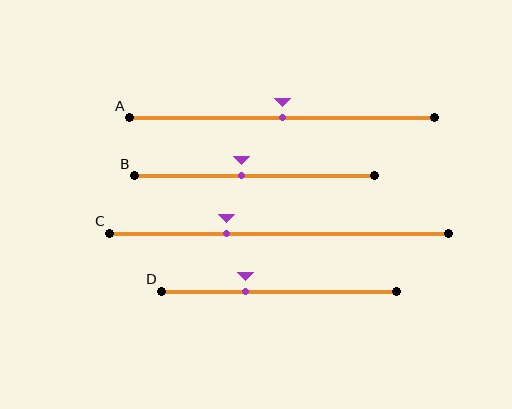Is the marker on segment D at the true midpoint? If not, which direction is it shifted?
No, the marker on segment D is shifted to the left by about 14% of the segment length.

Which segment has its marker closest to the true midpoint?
Segment A has its marker closest to the true midpoint.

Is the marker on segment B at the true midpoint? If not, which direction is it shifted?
No, the marker on segment B is shifted to the left by about 5% of the segment length.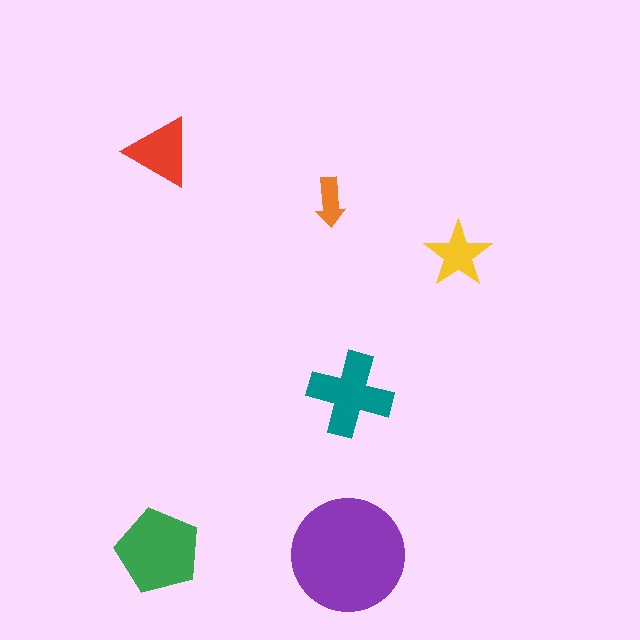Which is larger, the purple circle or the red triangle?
The purple circle.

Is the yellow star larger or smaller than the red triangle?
Smaller.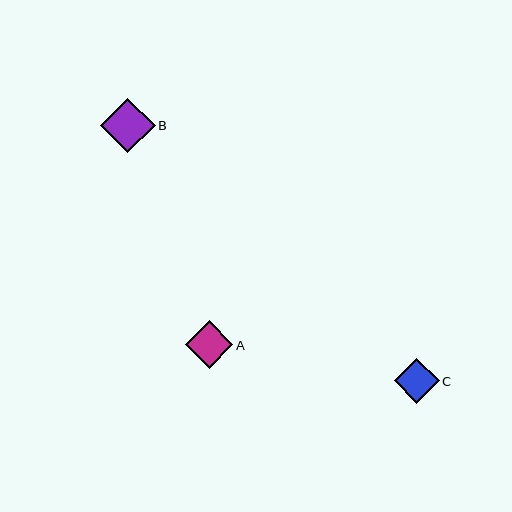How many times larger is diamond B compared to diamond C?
Diamond B is approximately 1.2 times the size of diamond C.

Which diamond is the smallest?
Diamond C is the smallest with a size of approximately 45 pixels.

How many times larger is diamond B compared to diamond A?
Diamond B is approximately 1.1 times the size of diamond A.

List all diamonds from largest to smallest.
From largest to smallest: B, A, C.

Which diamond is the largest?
Diamond B is the largest with a size of approximately 54 pixels.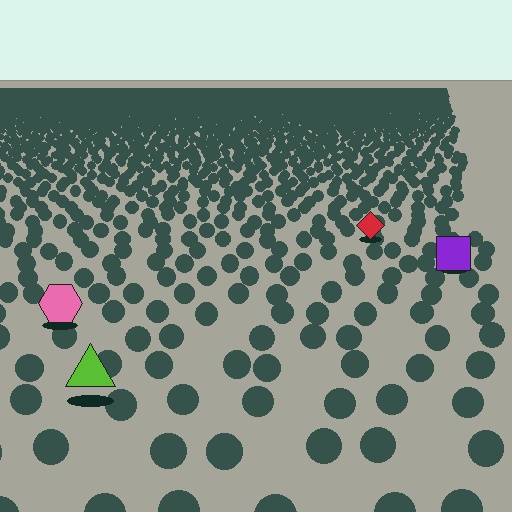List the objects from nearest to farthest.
From nearest to farthest: the lime triangle, the pink hexagon, the purple square, the red diamond.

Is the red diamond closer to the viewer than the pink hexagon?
No. The pink hexagon is closer — you can tell from the texture gradient: the ground texture is coarser near it.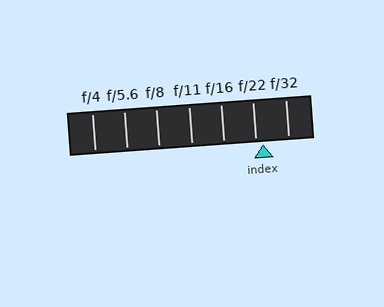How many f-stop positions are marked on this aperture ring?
There are 7 f-stop positions marked.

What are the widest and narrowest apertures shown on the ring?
The widest aperture shown is f/4 and the narrowest is f/32.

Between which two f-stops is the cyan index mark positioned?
The index mark is between f/22 and f/32.